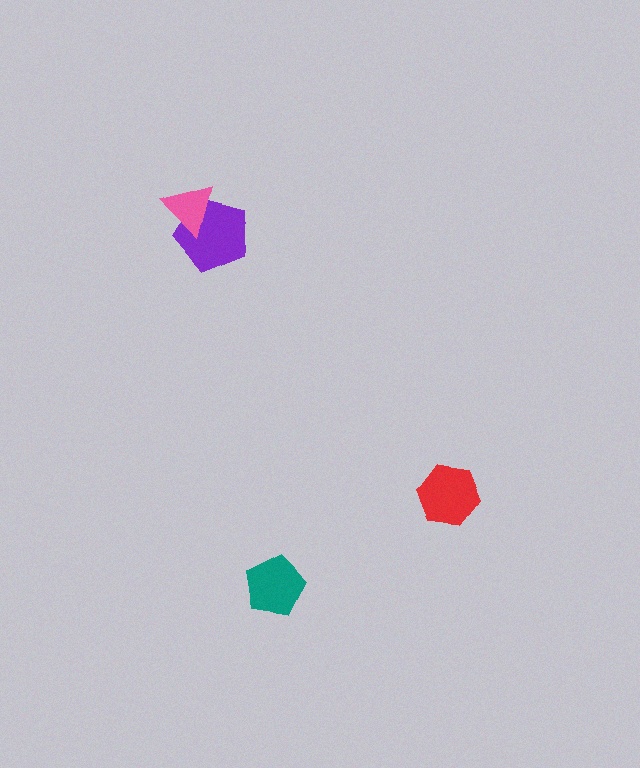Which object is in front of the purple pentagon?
The pink triangle is in front of the purple pentagon.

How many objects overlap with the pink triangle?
1 object overlaps with the pink triangle.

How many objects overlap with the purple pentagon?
1 object overlaps with the purple pentagon.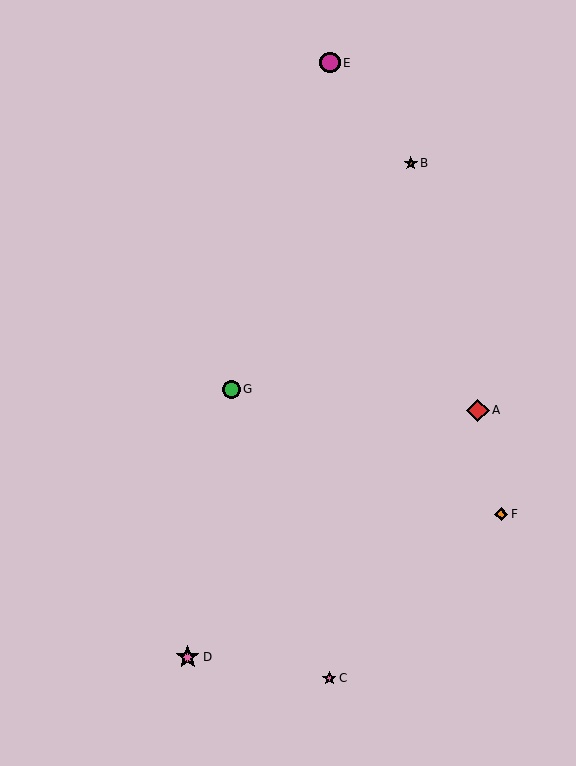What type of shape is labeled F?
Shape F is an orange diamond.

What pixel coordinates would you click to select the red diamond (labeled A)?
Click at (478, 410) to select the red diamond A.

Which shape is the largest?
The pink star (labeled D) is the largest.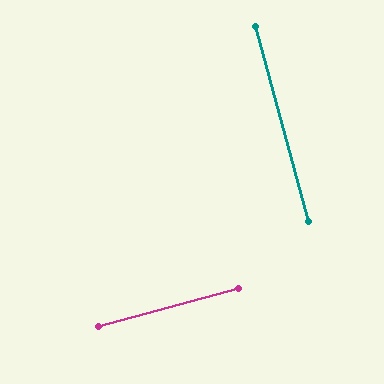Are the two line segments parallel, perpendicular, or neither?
Perpendicular — they meet at approximately 89°.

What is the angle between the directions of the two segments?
Approximately 89 degrees.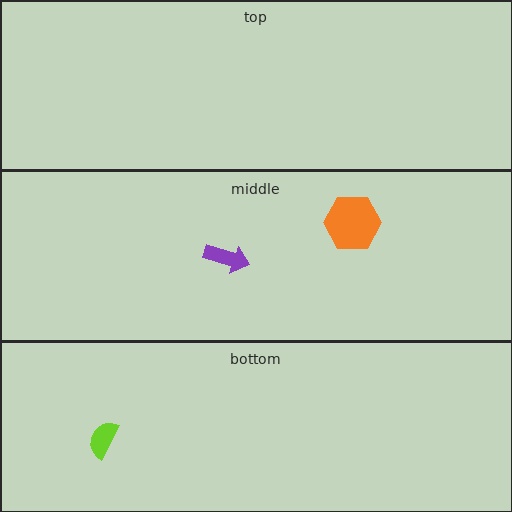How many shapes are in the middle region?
2.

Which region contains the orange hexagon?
The middle region.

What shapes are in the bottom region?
The lime semicircle.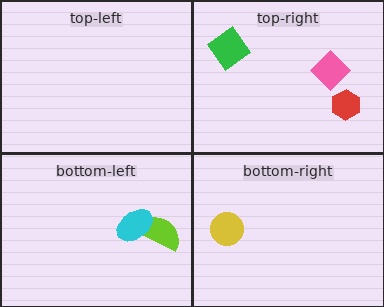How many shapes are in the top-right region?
3.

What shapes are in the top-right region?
The pink diamond, the green diamond, the red hexagon.